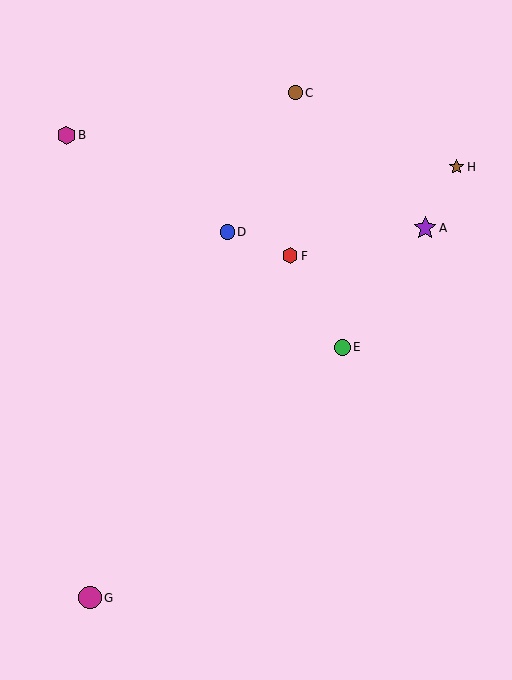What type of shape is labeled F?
Shape F is a red hexagon.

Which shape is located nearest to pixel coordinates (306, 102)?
The brown circle (labeled C) at (295, 93) is nearest to that location.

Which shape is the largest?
The purple star (labeled A) is the largest.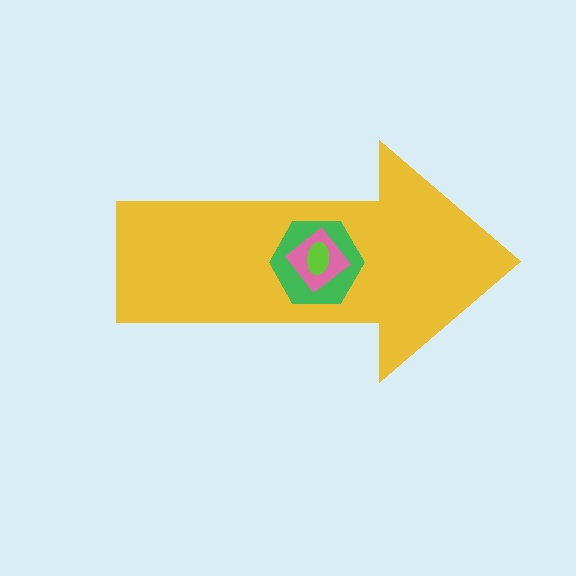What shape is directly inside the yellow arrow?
The green hexagon.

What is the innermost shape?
The lime ellipse.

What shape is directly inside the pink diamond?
The lime ellipse.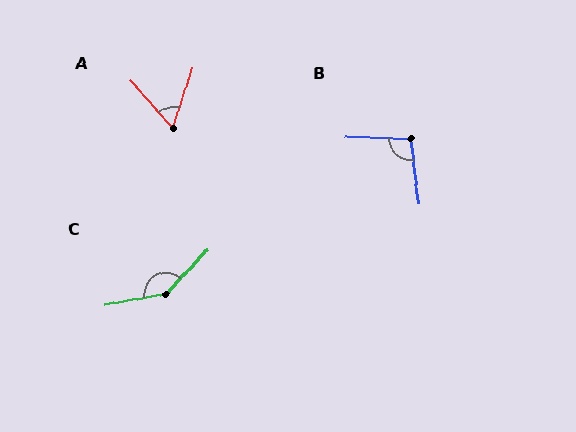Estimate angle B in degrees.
Approximately 98 degrees.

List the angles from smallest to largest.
A (60°), B (98°), C (145°).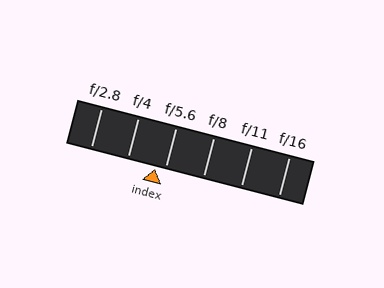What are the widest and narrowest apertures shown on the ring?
The widest aperture shown is f/2.8 and the narrowest is f/16.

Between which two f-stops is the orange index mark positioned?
The index mark is between f/4 and f/5.6.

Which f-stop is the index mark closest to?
The index mark is closest to f/5.6.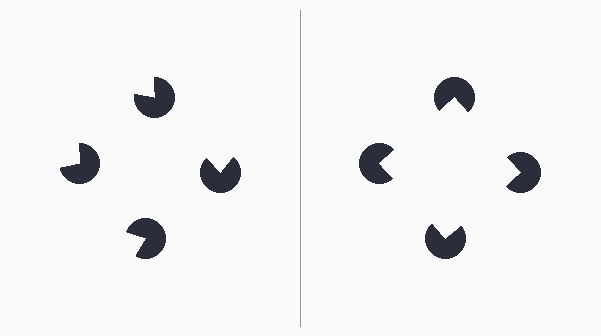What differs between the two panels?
The pac-man discs are positioned identically on both sides; only the wedge orientations differ. On the right they align to a square; on the left they are misaligned.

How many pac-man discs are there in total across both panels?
8 — 4 on each side.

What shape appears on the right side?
An illusory square.